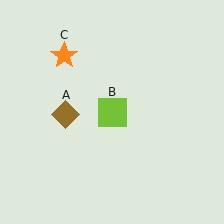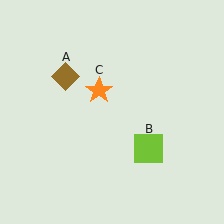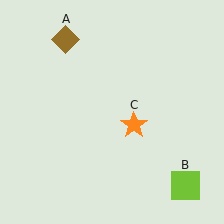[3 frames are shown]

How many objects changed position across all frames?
3 objects changed position: brown diamond (object A), lime square (object B), orange star (object C).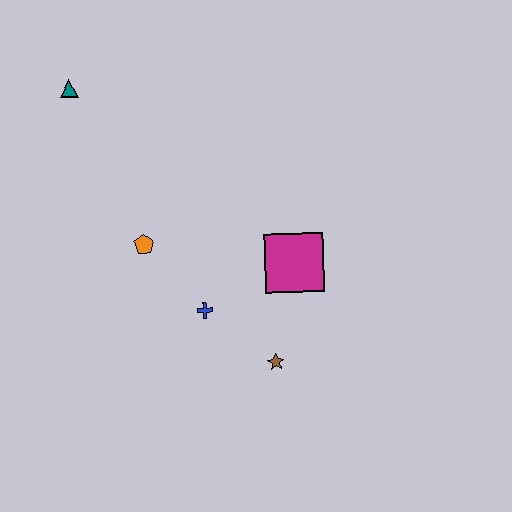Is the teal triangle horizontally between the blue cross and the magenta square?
No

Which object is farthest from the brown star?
The teal triangle is farthest from the brown star.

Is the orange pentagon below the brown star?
No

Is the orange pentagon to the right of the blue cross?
No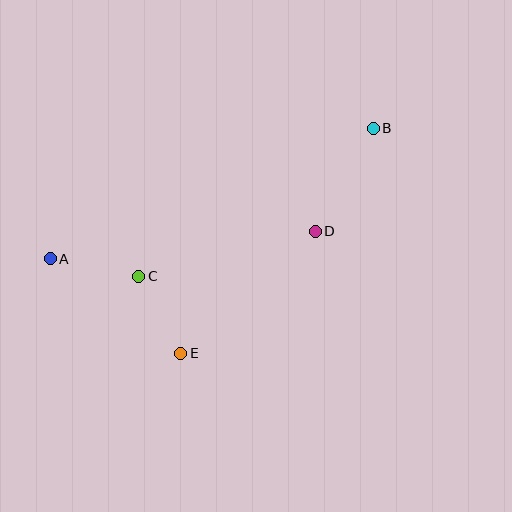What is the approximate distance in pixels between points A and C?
The distance between A and C is approximately 90 pixels.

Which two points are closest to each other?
Points C and E are closest to each other.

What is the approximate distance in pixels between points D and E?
The distance between D and E is approximately 182 pixels.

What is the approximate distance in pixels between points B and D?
The distance between B and D is approximately 118 pixels.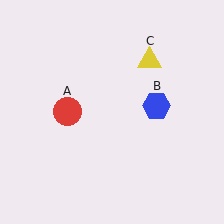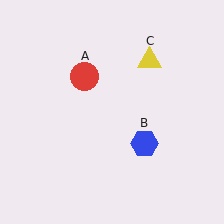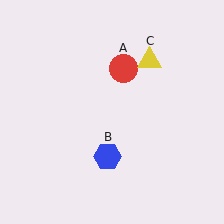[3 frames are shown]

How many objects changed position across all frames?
2 objects changed position: red circle (object A), blue hexagon (object B).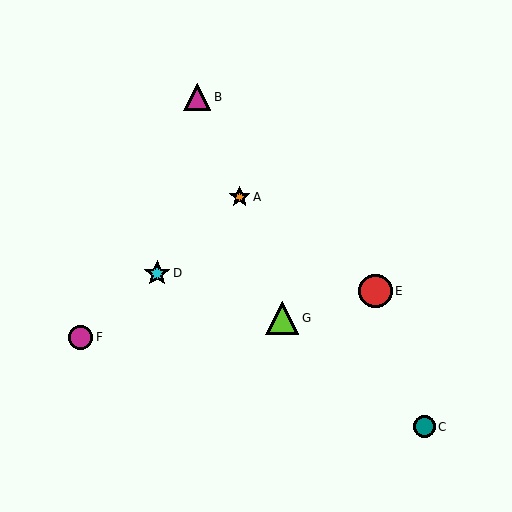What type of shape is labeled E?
Shape E is a red circle.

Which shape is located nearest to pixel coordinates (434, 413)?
The teal circle (labeled C) at (424, 427) is nearest to that location.